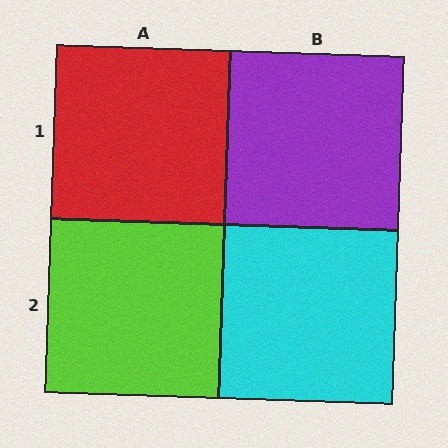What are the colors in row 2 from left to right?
Lime, cyan.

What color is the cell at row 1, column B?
Purple.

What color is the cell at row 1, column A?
Red.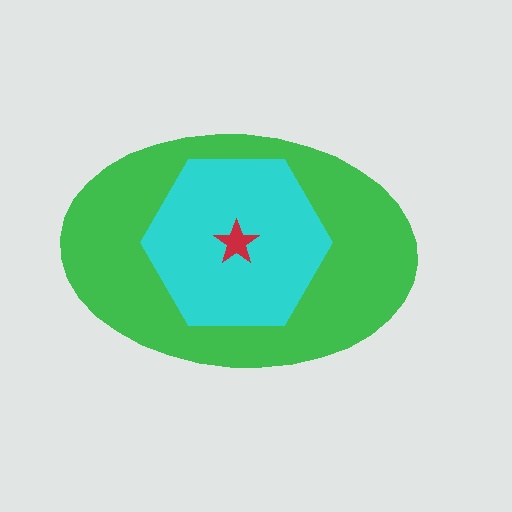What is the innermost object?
The red star.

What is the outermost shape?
The green ellipse.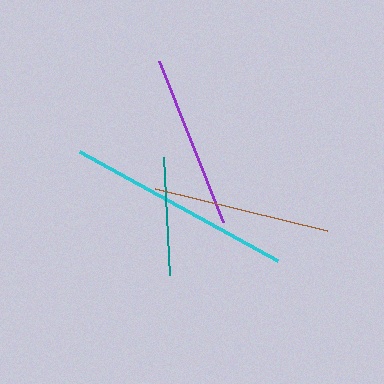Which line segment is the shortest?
The teal line is the shortest at approximately 118 pixels.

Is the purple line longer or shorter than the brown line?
The brown line is longer than the purple line.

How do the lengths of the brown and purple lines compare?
The brown and purple lines are approximately the same length.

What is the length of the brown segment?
The brown segment is approximately 177 pixels long.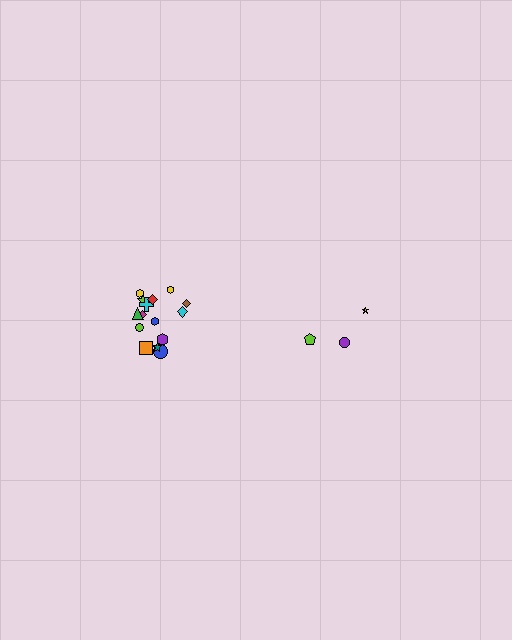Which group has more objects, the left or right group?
The left group.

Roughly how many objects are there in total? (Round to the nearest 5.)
Roughly 20 objects in total.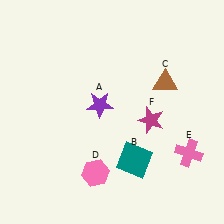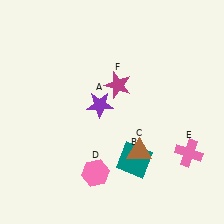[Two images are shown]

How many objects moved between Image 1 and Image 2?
2 objects moved between the two images.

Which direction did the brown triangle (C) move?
The brown triangle (C) moved down.